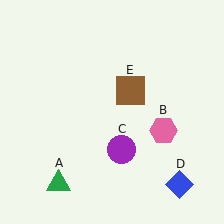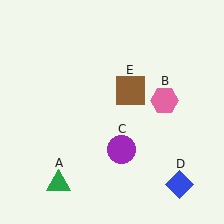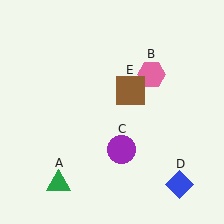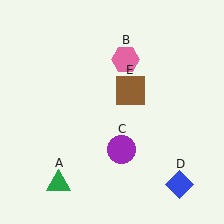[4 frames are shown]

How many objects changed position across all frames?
1 object changed position: pink hexagon (object B).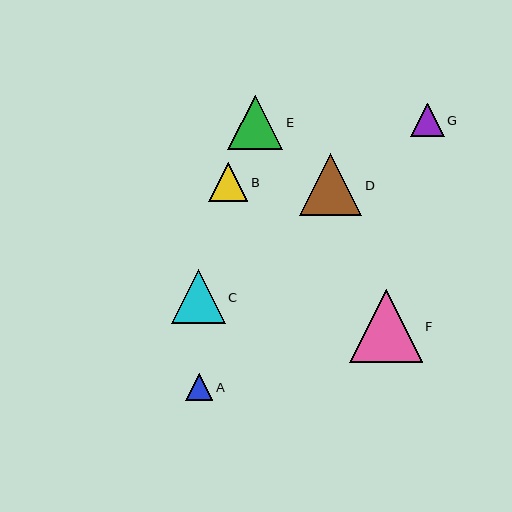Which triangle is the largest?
Triangle F is the largest with a size of approximately 73 pixels.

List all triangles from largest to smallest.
From largest to smallest: F, D, E, C, B, G, A.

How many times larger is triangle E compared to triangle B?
Triangle E is approximately 1.4 times the size of triangle B.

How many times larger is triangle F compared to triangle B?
Triangle F is approximately 1.9 times the size of triangle B.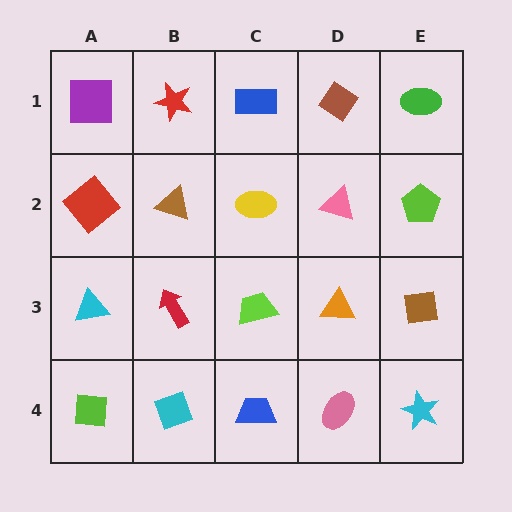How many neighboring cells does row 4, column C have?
3.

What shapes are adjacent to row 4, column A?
A cyan triangle (row 3, column A), a cyan diamond (row 4, column B).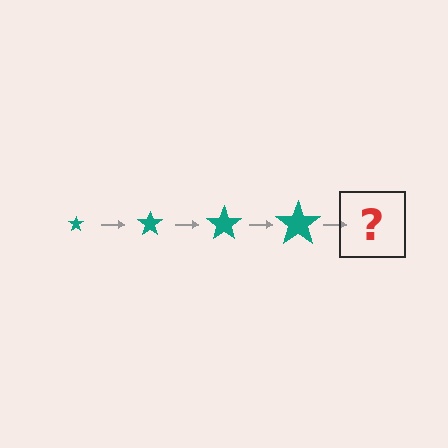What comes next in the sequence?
The next element should be a teal star, larger than the previous one.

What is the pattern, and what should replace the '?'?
The pattern is that the star gets progressively larger each step. The '?' should be a teal star, larger than the previous one.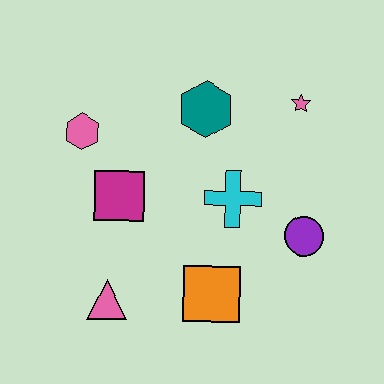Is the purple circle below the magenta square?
Yes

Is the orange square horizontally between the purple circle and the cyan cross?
No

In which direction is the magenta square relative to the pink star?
The magenta square is to the left of the pink star.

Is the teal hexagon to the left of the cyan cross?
Yes